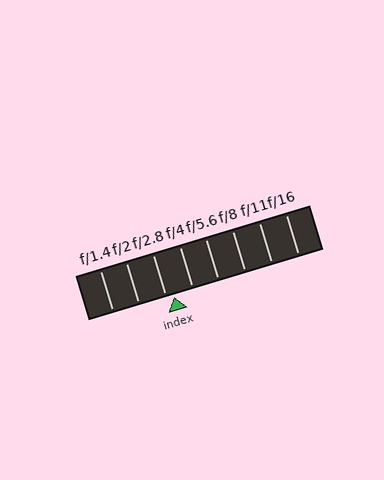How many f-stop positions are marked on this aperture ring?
There are 8 f-stop positions marked.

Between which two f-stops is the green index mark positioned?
The index mark is between f/2.8 and f/4.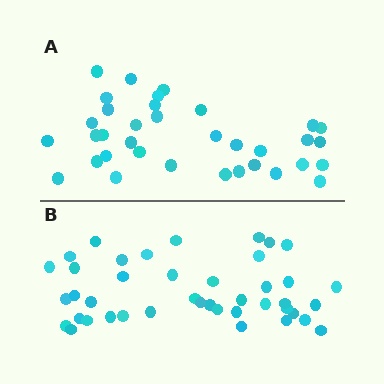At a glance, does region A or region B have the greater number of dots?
Region B (the bottom region) has more dots.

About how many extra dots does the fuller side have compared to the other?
Region B has roughly 8 or so more dots than region A.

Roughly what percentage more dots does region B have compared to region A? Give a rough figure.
About 20% more.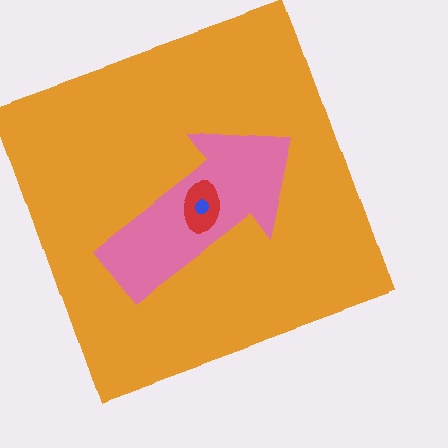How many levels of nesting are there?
4.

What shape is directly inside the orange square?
The pink arrow.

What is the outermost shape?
The orange square.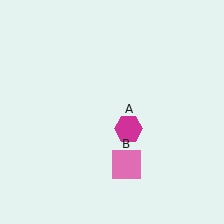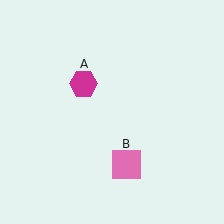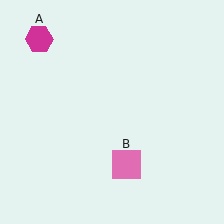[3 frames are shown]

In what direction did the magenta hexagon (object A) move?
The magenta hexagon (object A) moved up and to the left.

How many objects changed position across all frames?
1 object changed position: magenta hexagon (object A).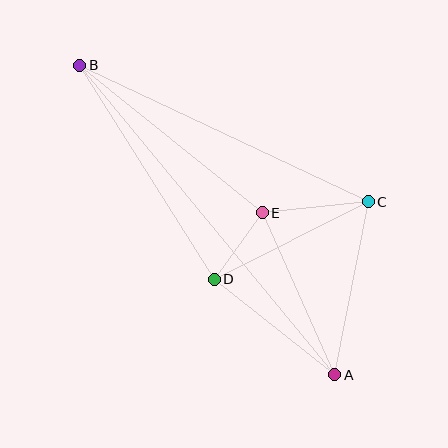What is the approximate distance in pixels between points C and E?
The distance between C and E is approximately 106 pixels.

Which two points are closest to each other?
Points D and E are closest to each other.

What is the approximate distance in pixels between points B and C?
The distance between B and C is approximately 319 pixels.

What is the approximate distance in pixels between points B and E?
The distance between B and E is approximately 235 pixels.